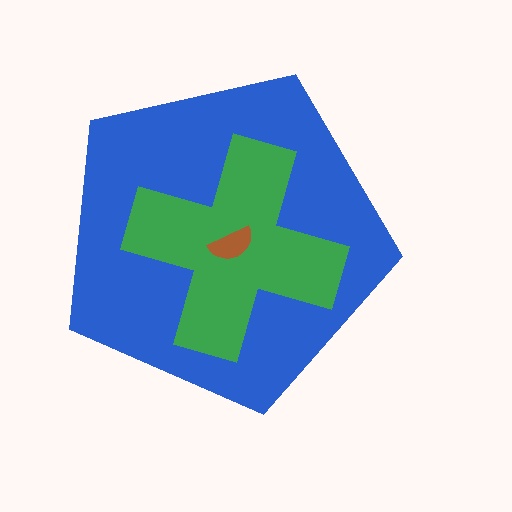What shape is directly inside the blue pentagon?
The green cross.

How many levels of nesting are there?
3.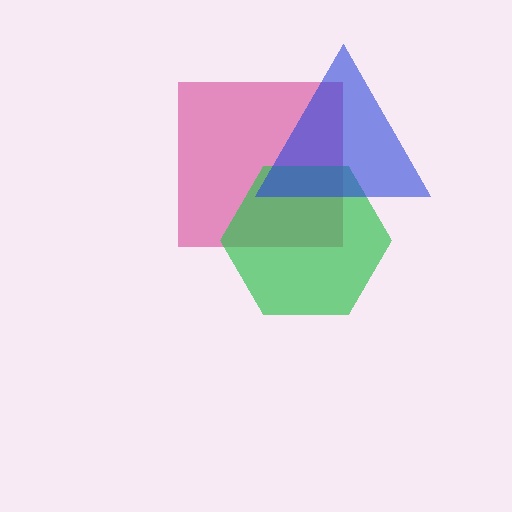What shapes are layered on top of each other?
The layered shapes are: a pink square, a green hexagon, a blue triangle.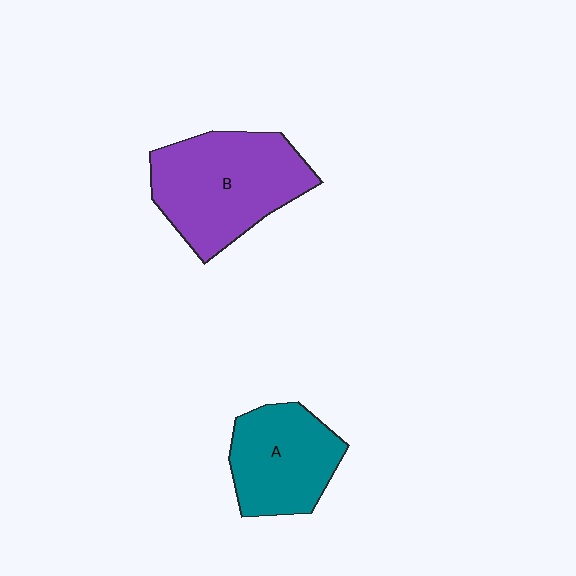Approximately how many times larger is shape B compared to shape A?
Approximately 1.4 times.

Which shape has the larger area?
Shape B (purple).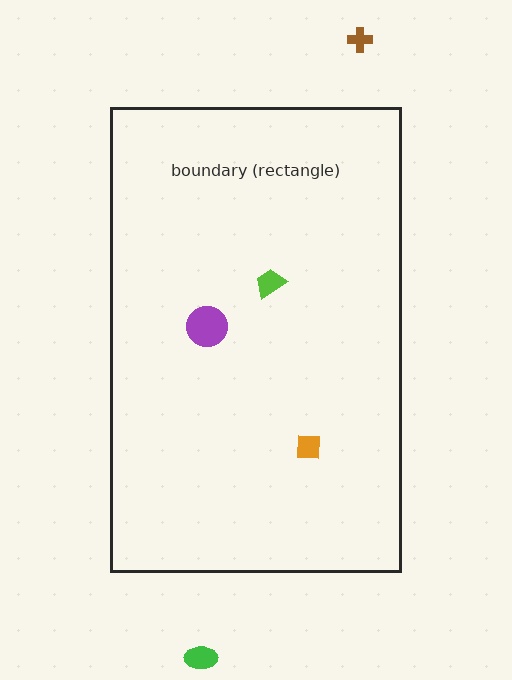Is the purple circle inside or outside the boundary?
Inside.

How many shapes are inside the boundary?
3 inside, 2 outside.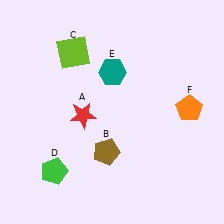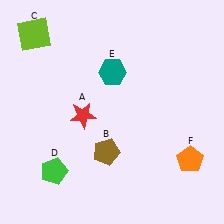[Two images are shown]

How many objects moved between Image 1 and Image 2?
2 objects moved between the two images.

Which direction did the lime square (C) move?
The lime square (C) moved left.